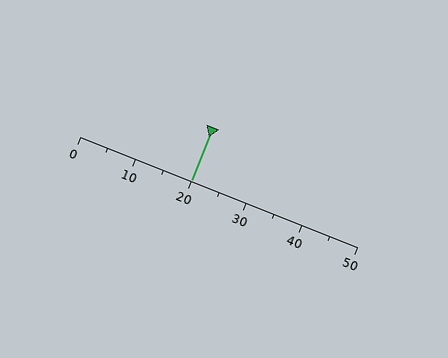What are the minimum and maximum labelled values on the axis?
The axis runs from 0 to 50.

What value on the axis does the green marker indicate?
The marker indicates approximately 20.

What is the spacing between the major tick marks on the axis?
The major ticks are spaced 10 apart.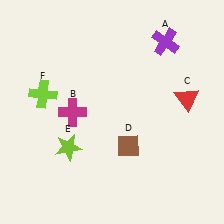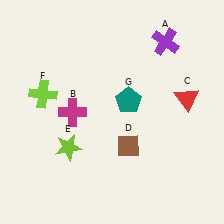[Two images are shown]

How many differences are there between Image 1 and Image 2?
There is 1 difference between the two images.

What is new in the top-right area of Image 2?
A teal pentagon (G) was added in the top-right area of Image 2.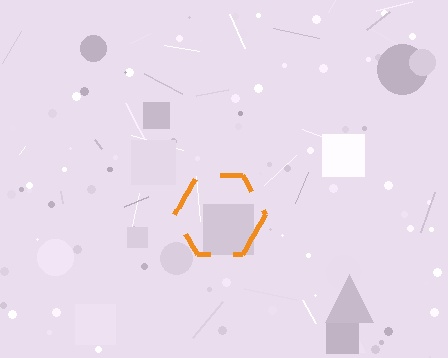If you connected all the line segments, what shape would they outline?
They would outline a hexagon.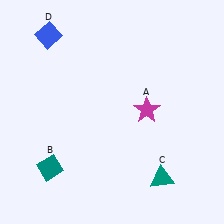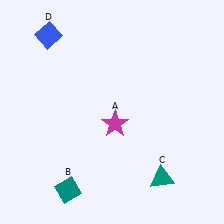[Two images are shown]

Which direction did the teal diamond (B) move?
The teal diamond (B) moved down.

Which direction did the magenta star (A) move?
The magenta star (A) moved left.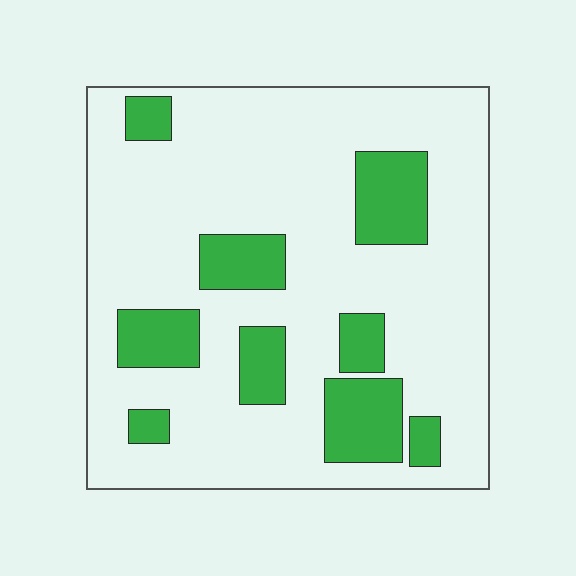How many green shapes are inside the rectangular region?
9.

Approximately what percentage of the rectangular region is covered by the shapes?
Approximately 20%.